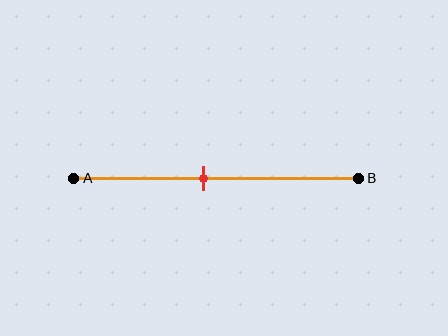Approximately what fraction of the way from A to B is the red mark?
The red mark is approximately 45% of the way from A to B.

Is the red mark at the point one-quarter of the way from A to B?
No, the mark is at about 45% from A, not at the 25% one-quarter point.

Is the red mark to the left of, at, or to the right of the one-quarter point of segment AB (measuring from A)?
The red mark is to the right of the one-quarter point of segment AB.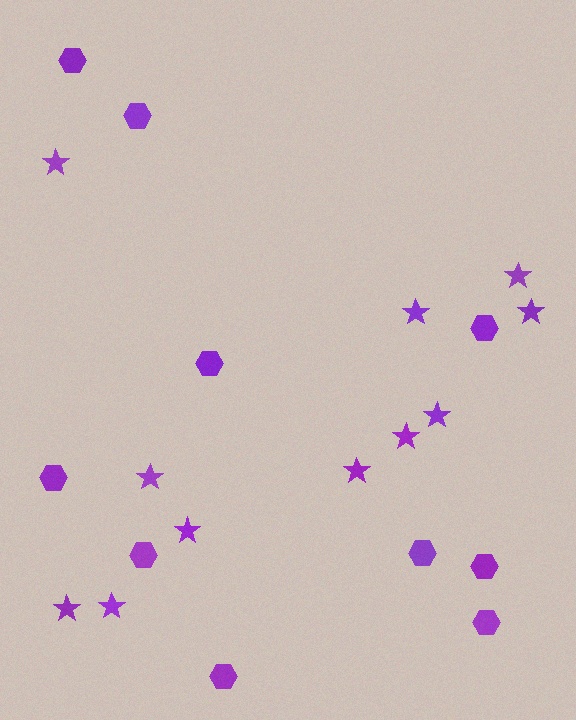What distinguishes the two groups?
There are 2 groups: one group of hexagons (10) and one group of stars (11).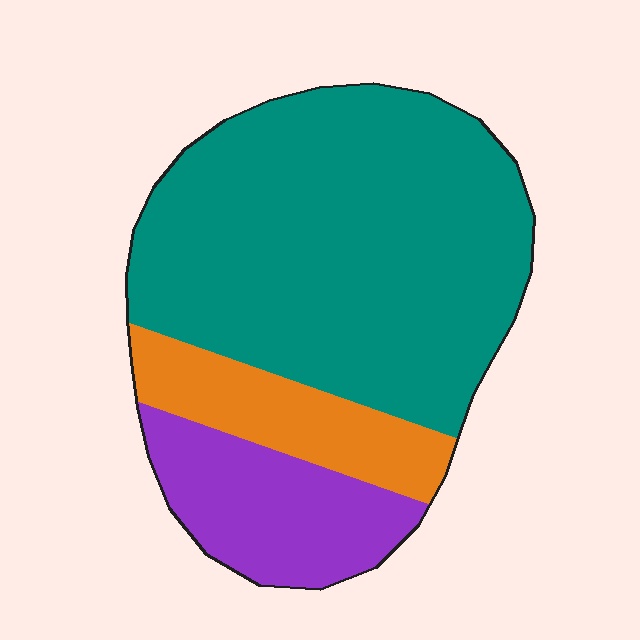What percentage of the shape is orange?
Orange takes up about one sixth (1/6) of the shape.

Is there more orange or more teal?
Teal.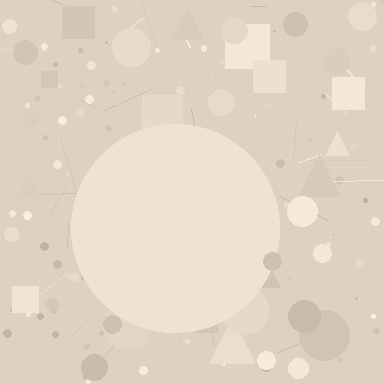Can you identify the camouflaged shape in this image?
The camouflaged shape is a circle.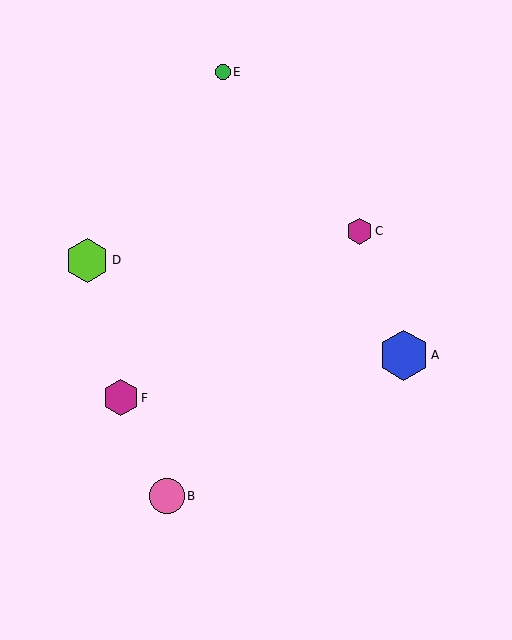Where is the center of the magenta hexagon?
The center of the magenta hexagon is at (360, 231).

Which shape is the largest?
The blue hexagon (labeled A) is the largest.